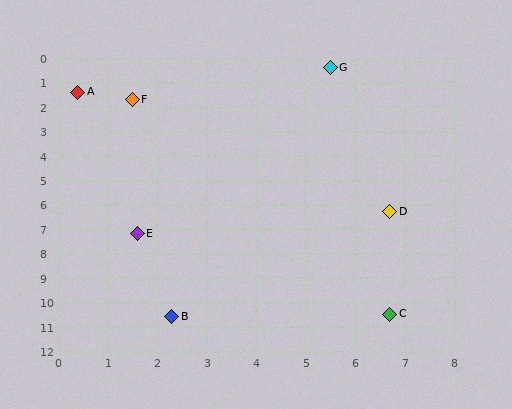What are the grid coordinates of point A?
Point A is at approximately (0.4, 1.4).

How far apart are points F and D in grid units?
Points F and D are about 6.9 grid units apart.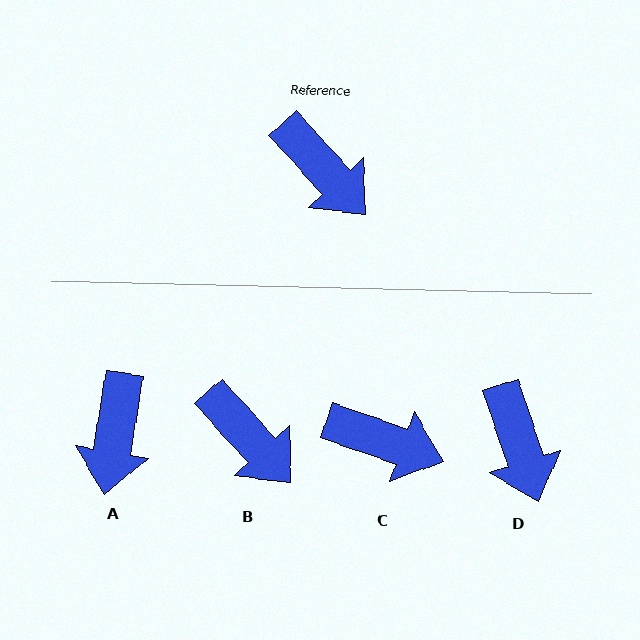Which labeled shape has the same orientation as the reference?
B.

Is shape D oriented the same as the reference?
No, it is off by about 24 degrees.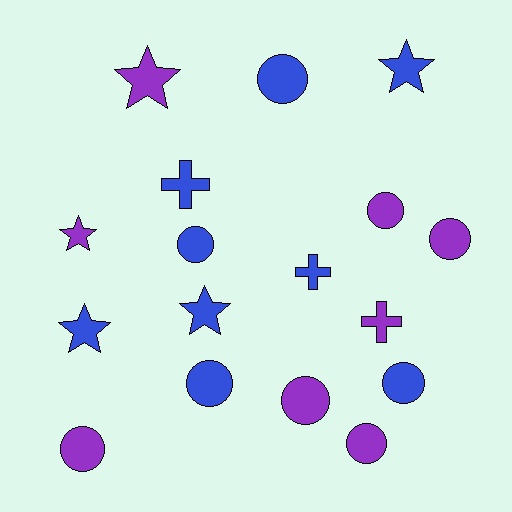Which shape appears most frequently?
Circle, with 9 objects.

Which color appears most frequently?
Blue, with 9 objects.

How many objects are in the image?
There are 17 objects.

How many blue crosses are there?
There are 2 blue crosses.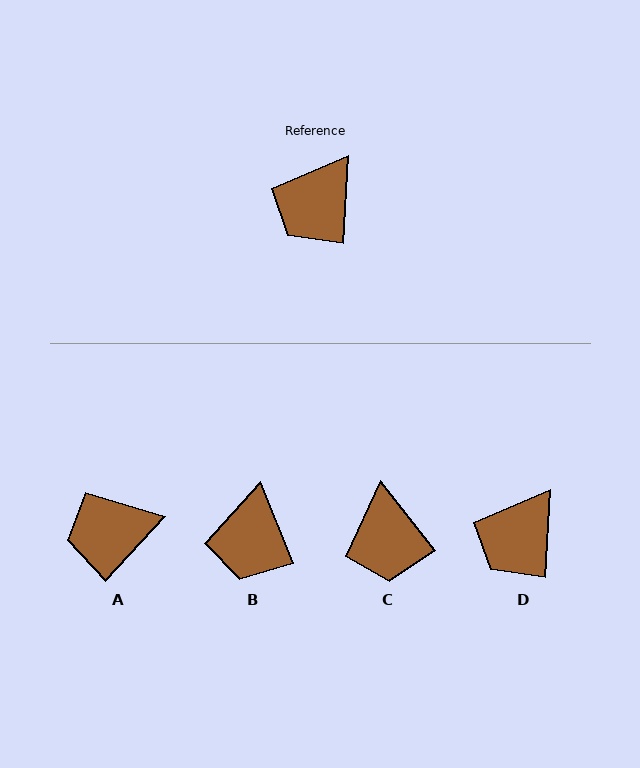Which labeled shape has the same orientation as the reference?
D.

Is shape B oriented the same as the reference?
No, it is off by about 25 degrees.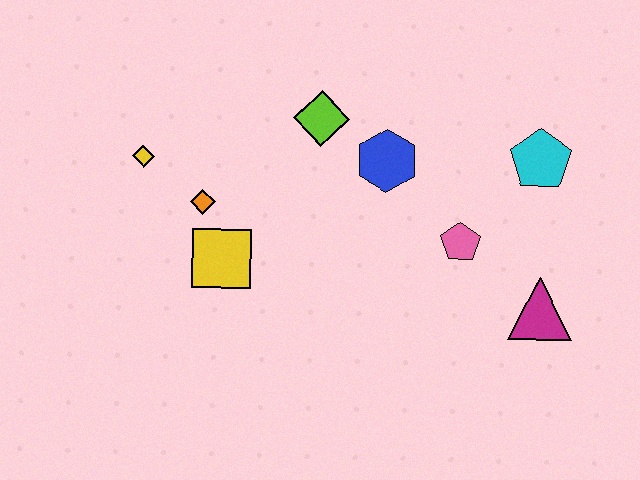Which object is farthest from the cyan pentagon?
The yellow diamond is farthest from the cyan pentagon.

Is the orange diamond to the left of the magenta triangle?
Yes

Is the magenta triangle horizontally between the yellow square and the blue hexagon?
No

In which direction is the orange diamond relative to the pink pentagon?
The orange diamond is to the left of the pink pentagon.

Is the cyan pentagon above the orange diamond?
Yes